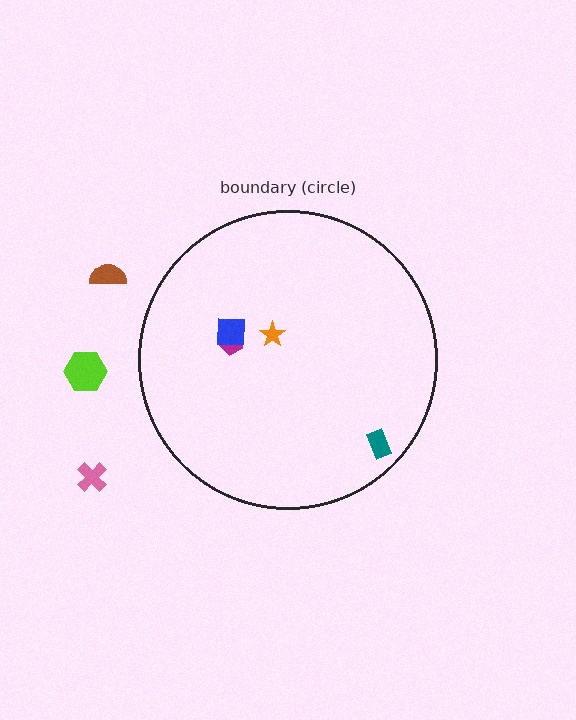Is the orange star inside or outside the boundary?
Inside.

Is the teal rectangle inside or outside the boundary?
Inside.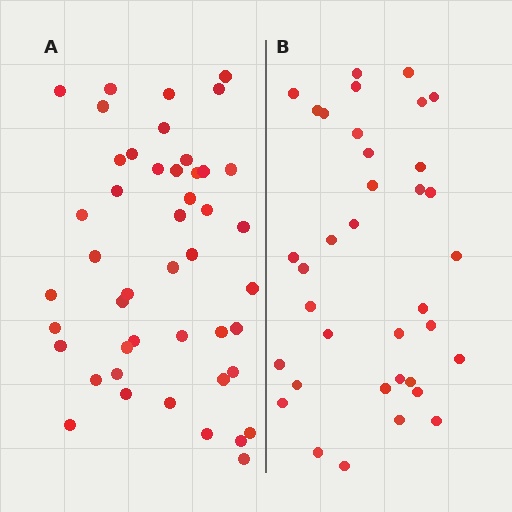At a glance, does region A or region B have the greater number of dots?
Region A (the left region) has more dots.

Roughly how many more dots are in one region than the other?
Region A has roughly 10 or so more dots than region B.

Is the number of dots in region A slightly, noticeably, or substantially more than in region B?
Region A has noticeably more, but not dramatically so. The ratio is roughly 1.3 to 1.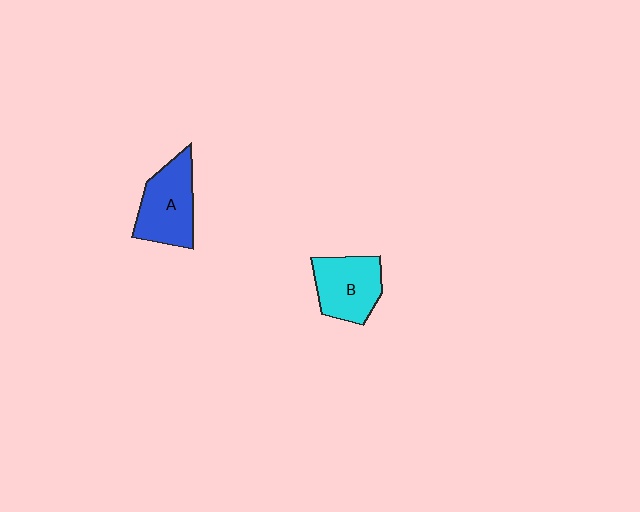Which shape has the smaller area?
Shape B (cyan).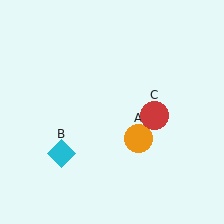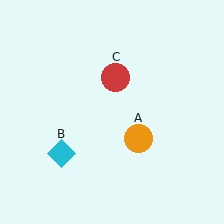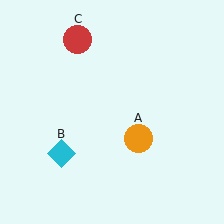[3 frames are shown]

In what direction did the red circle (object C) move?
The red circle (object C) moved up and to the left.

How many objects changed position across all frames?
1 object changed position: red circle (object C).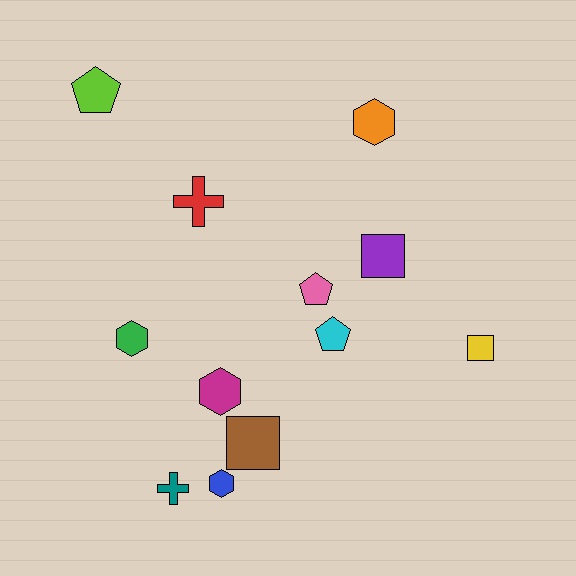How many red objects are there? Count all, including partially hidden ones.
There is 1 red object.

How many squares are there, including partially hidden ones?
There are 3 squares.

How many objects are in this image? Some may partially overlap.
There are 12 objects.